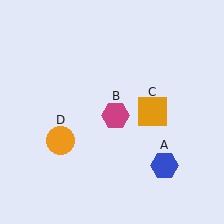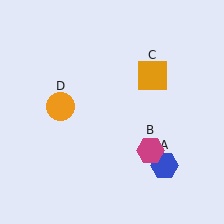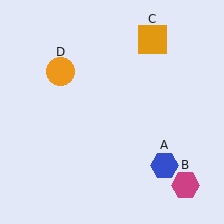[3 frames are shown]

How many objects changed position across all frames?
3 objects changed position: magenta hexagon (object B), orange square (object C), orange circle (object D).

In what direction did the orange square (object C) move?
The orange square (object C) moved up.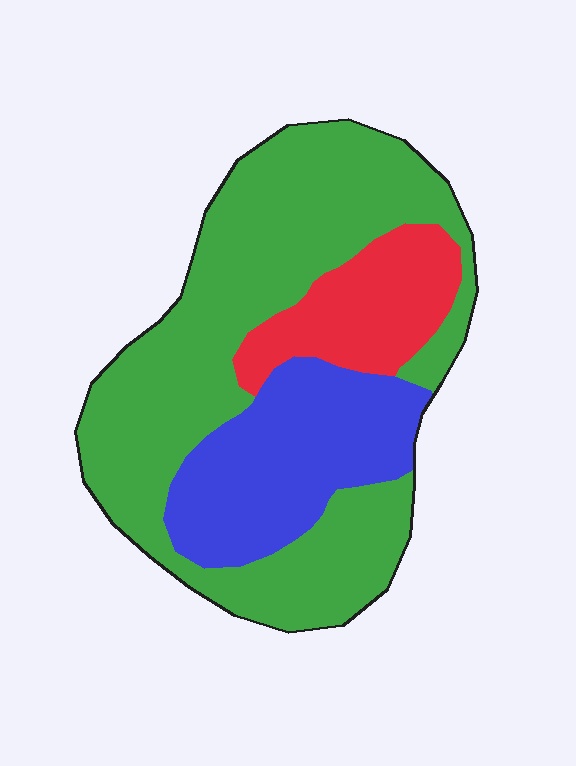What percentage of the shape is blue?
Blue covers roughly 25% of the shape.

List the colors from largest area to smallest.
From largest to smallest: green, blue, red.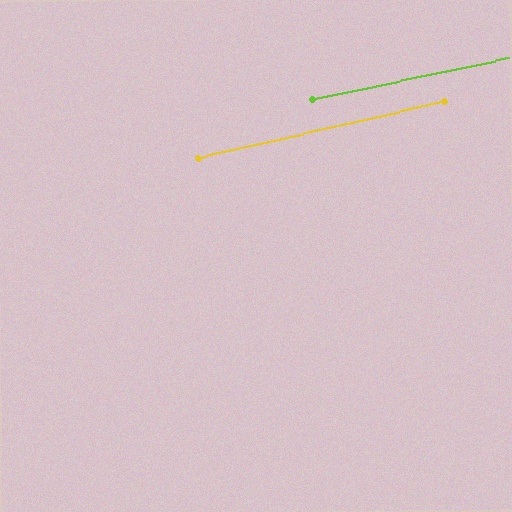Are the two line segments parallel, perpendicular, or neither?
Parallel — their directions differ by only 0.9°.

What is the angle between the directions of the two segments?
Approximately 1 degree.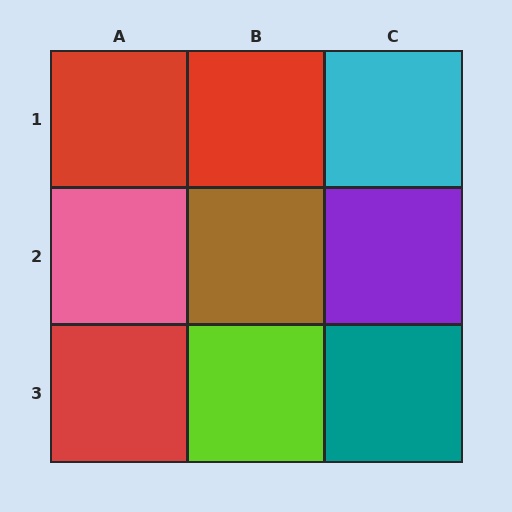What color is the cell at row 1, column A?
Red.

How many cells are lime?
1 cell is lime.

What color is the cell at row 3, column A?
Red.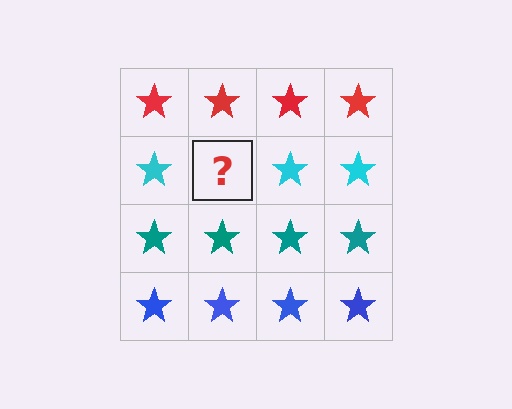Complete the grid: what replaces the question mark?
The question mark should be replaced with a cyan star.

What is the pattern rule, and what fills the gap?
The rule is that each row has a consistent color. The gap should be filled with a cyan star.